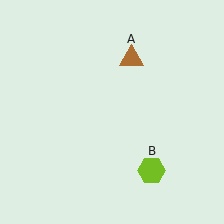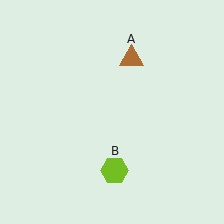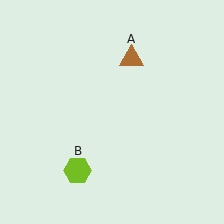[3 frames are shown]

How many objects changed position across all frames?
1 object changed position: lime hexagon (object B).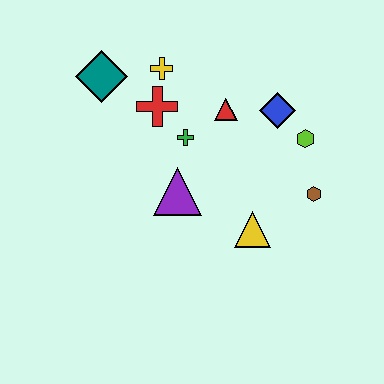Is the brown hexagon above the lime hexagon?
No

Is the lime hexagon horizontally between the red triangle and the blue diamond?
No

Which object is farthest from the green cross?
The brown hexagon is farthest from the green cross.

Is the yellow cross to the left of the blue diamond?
Yes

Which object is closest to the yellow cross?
The red cross is closest to the yellow cross.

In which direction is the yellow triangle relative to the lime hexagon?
The yellow triangle is below the lime hexagon.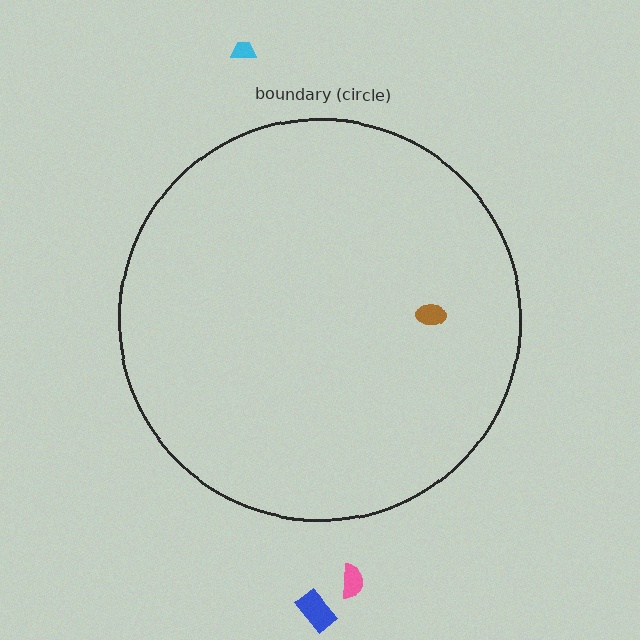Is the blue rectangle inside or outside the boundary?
Outside.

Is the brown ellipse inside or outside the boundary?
Inside.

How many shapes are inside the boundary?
1 inside, 3 outside.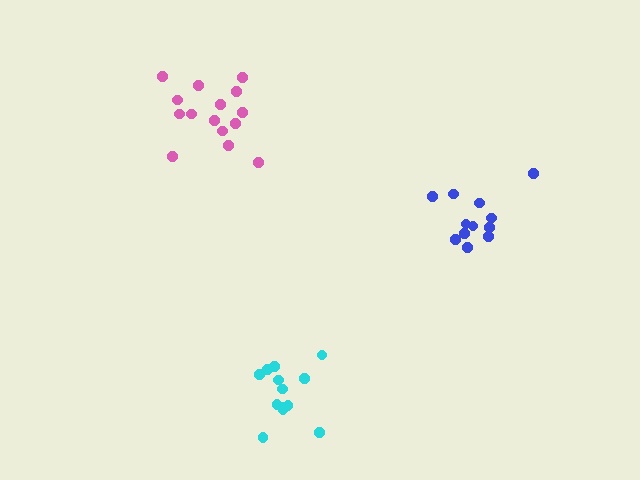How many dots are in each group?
Group 1: 14 dots, Group 2: 15 dots, Group 3: 12 dots (41 total).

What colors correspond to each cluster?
The clusters are colored: cyan, pink, blue.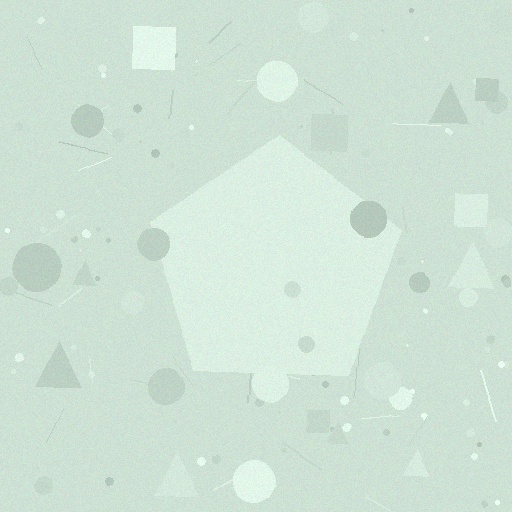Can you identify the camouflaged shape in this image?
The camouflaged shape is a pentagon.